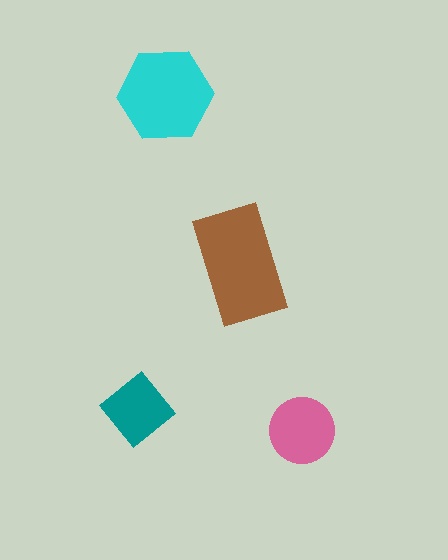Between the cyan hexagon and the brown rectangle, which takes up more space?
The brown rectangle.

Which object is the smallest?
The teal diamond.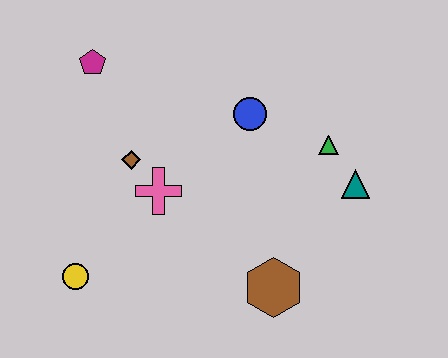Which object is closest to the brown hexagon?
The teal triangle is closest to the brown hexagon.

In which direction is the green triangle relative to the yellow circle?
The green triangle is to the right of the yellow circle.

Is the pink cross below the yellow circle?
No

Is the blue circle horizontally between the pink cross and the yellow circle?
No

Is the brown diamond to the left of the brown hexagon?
Yes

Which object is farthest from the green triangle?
The yellow circle is farthest from the green triangle.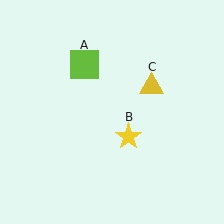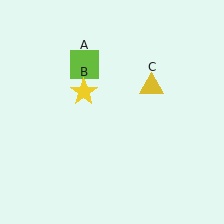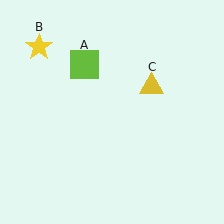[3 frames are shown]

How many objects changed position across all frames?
1 object changed position: yellow star (object B).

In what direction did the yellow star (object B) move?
The yellow star (object B) moved up and to the left.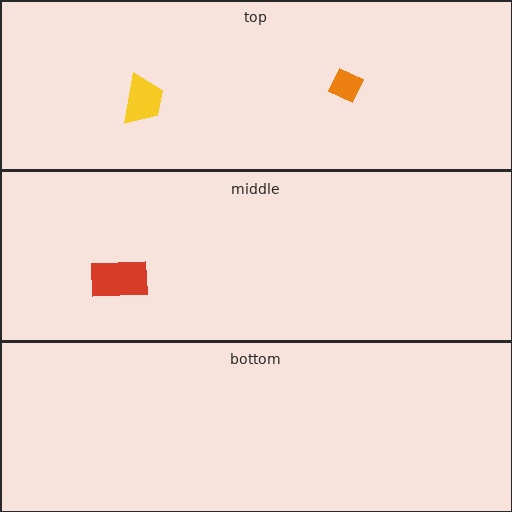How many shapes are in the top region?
2.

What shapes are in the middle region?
The red rectangle.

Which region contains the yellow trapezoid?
The top region.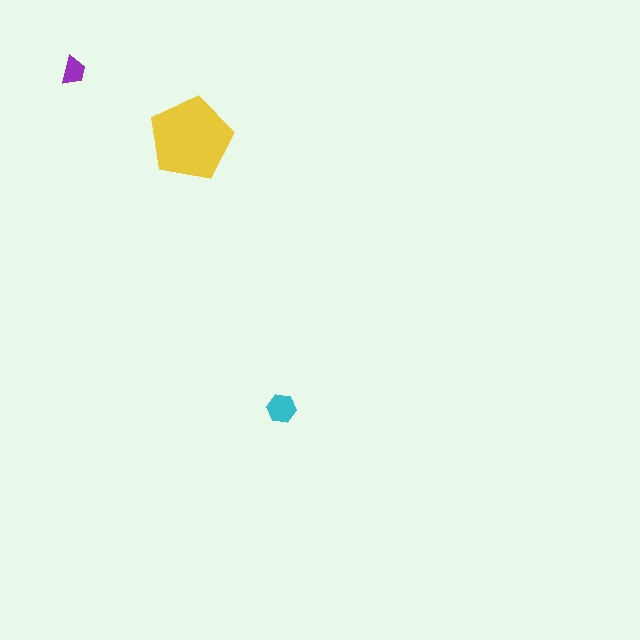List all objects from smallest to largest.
The purple trapezoid, the cyan hexagon, the yellow pentagon.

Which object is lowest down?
The cyan hexagon is bottommost.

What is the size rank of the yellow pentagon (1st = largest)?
1st.